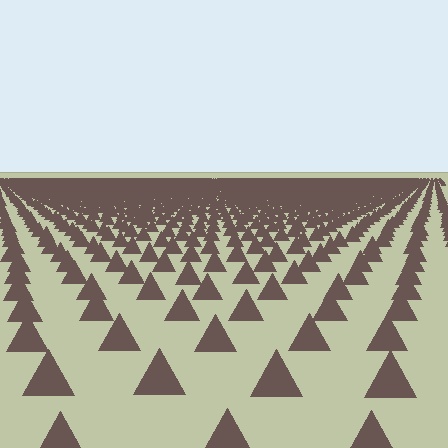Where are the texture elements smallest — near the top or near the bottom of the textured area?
Near the top.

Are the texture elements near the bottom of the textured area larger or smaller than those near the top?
Larger. Near the bottom, elements are closer to the viewer and appear at a bigger on-screen size.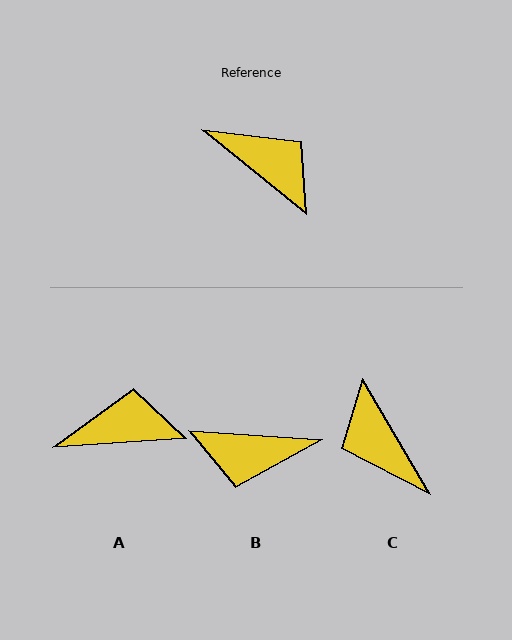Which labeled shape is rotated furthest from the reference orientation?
C, about 160 degrees away.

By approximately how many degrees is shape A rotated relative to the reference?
Approximately 43 degrees counter-clockwise.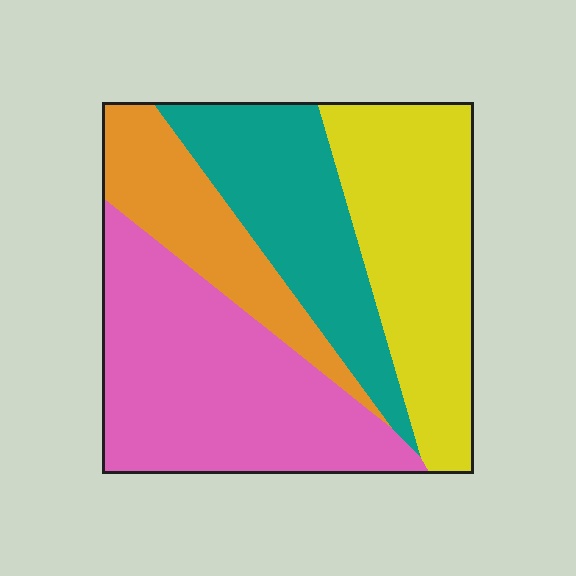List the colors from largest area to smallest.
From largest to smallest: pink, yellow, teal, orange.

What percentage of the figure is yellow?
Yellow takes up between a quarter and a half of the figure.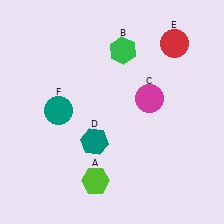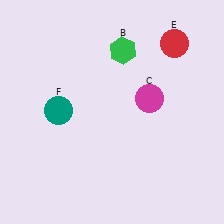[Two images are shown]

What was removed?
The lime hexagon (A), the teal hexagon (D) were removed in Image 2.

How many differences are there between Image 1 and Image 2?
There are 2 differences between the two images.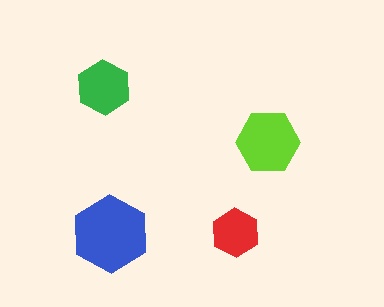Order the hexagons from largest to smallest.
the blue one, the lime one, the green one, the red one.